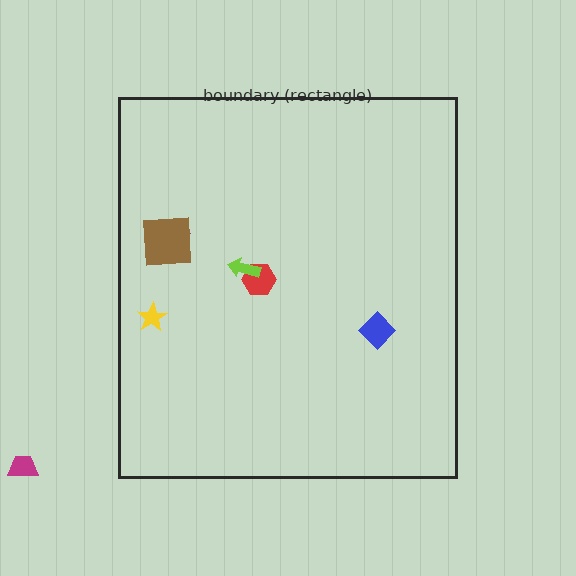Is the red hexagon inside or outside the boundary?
Inside.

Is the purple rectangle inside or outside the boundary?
Inside.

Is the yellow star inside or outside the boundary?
Inside.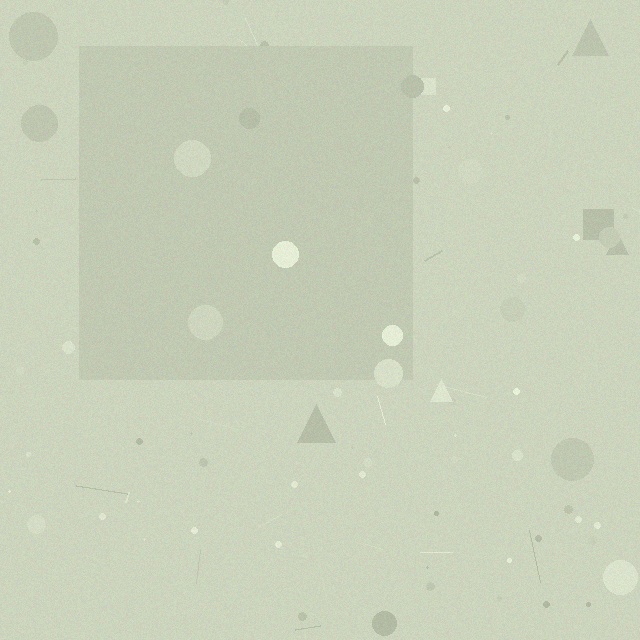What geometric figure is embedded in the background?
A square is embedded in the background.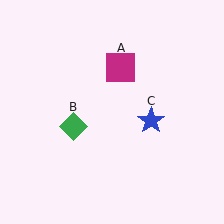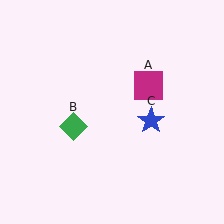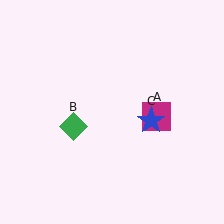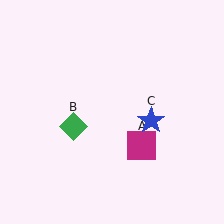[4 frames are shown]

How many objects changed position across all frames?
1 object changed position: magenta square (object A).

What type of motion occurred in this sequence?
The magenta square (object A) rotated clockwise around the center of the scene.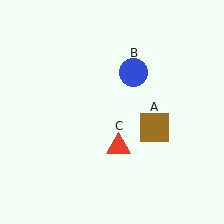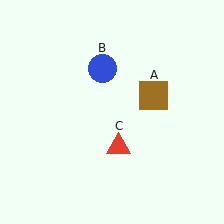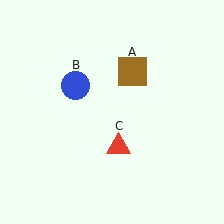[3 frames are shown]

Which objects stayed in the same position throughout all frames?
Red triangle (object C) remained stationary.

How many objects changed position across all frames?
2 objects changed position: brown square (object A), blue circle (object B).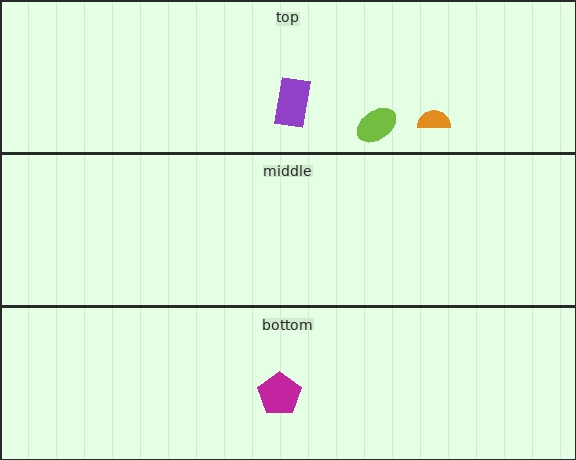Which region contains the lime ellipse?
The top region.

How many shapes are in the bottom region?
1.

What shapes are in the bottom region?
The magenta pentagon.